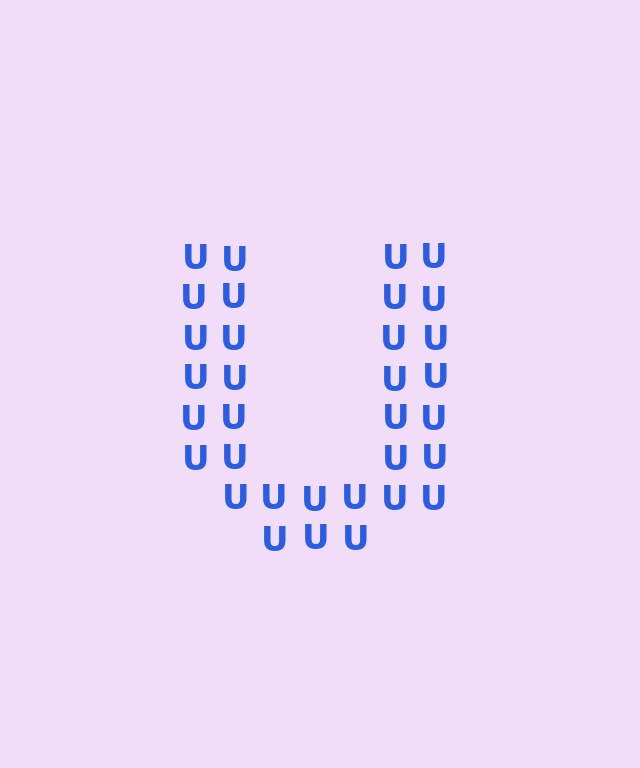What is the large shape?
The large shape is the letter U.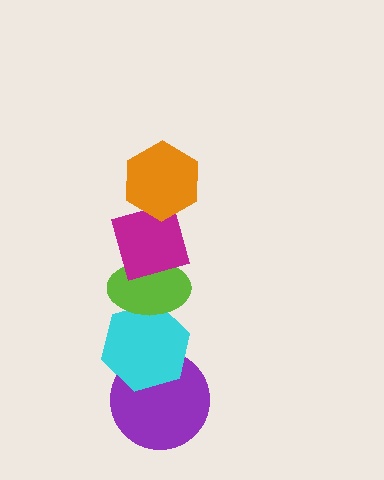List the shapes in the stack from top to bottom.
From top to bottom: the orange hexagon, the magenta diamond, the lime ellipse, the cyan hexagon, the purple circle.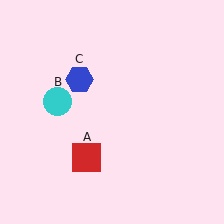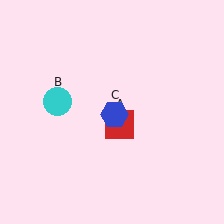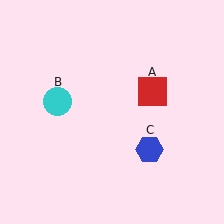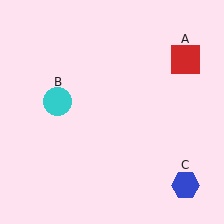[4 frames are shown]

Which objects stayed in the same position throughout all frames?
Cyan circle (object B) remained stationary.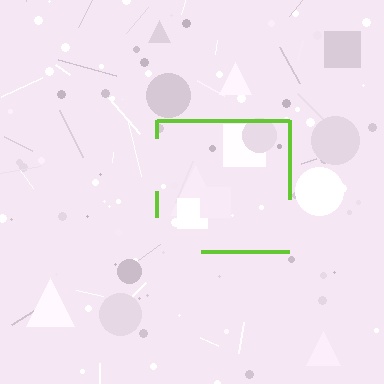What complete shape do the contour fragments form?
The contour fragments form a square.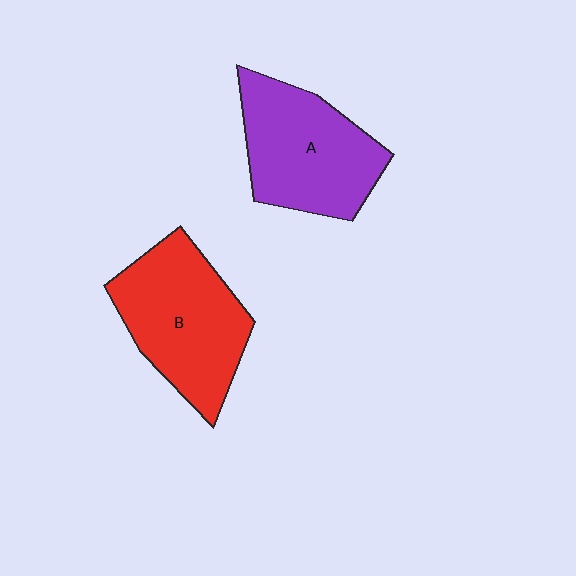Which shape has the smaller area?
Shape A (purple).